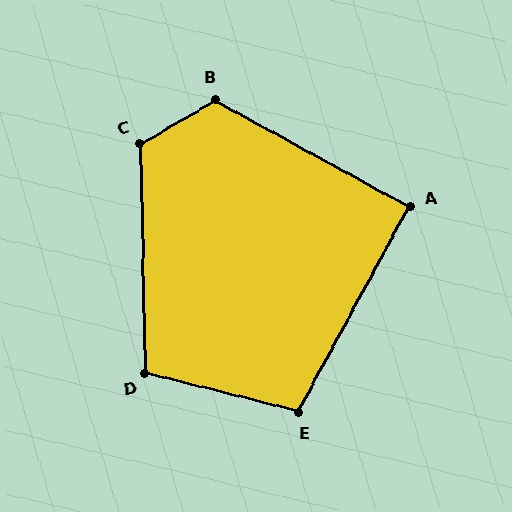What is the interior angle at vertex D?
Approximately 105 degrees (obtuse).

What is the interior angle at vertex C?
Approximately 119 degrees (obtuse).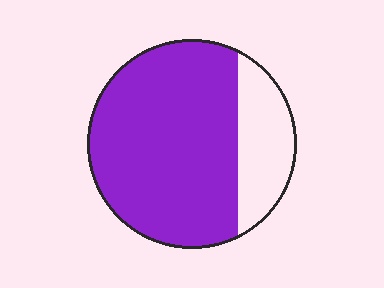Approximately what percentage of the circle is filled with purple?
Approximately 75%.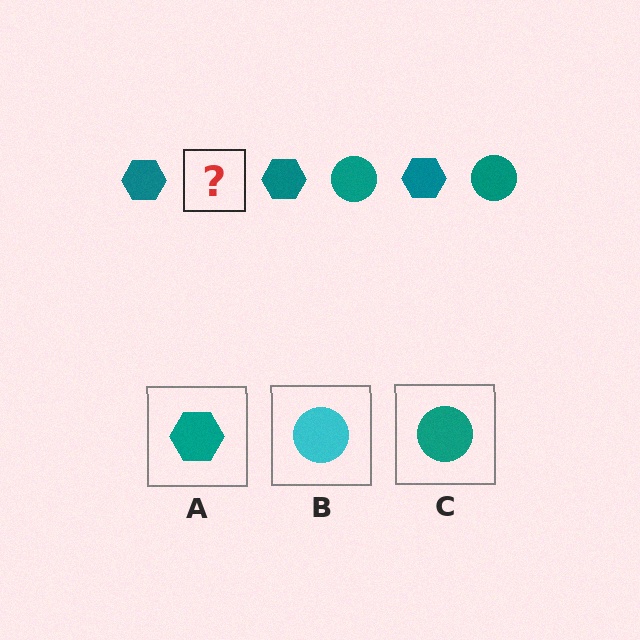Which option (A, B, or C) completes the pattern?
C.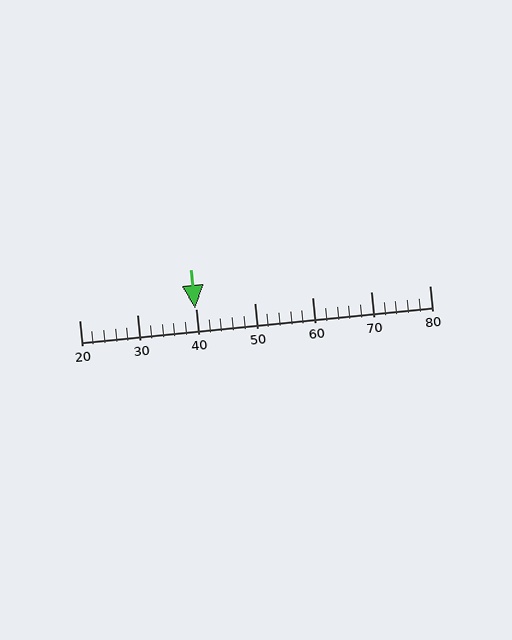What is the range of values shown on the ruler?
The ruler shows values from 20 to 80.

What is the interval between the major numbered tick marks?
The major tick marks are spaced 10 units apart.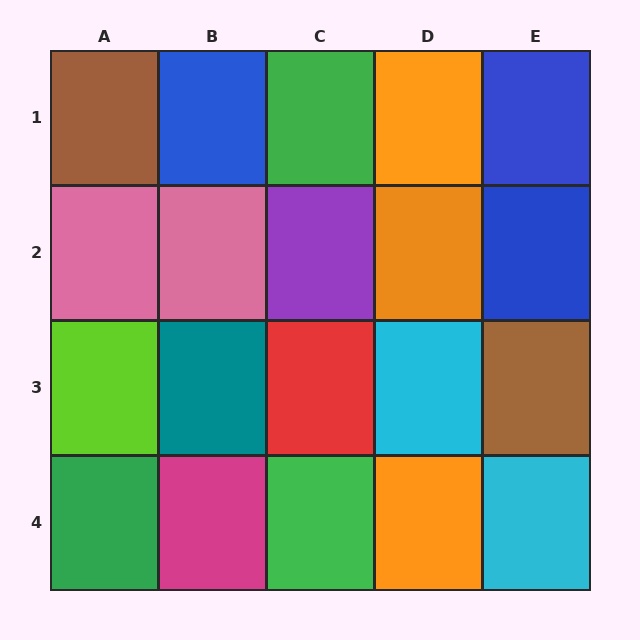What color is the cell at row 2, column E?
Blue.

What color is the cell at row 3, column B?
Teal.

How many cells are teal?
1 cell is teal.